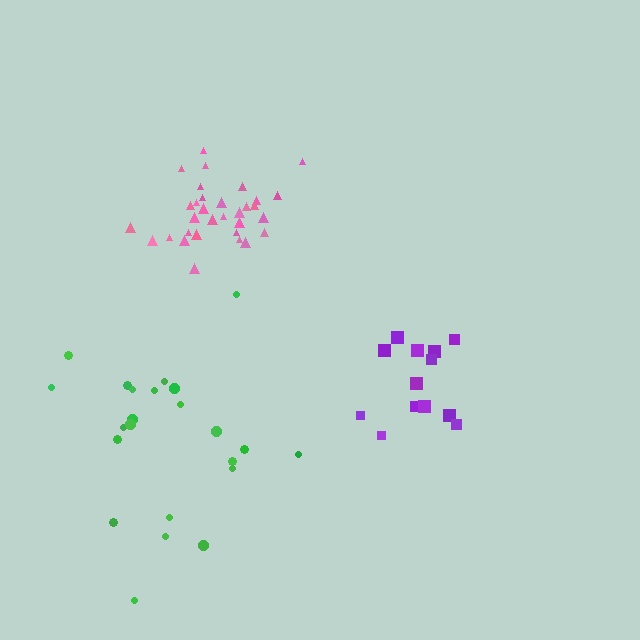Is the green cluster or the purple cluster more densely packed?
Purple.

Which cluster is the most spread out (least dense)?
Green.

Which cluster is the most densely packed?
Pink.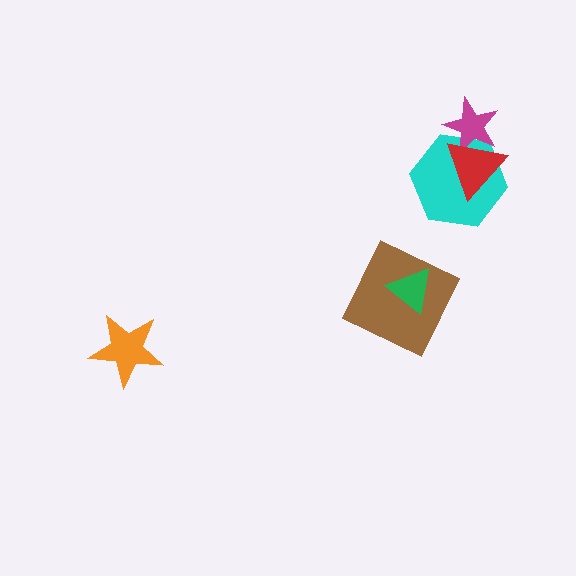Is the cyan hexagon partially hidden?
Yes, it is partially covered by another shape.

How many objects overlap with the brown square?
1 object overlaps with the brown square.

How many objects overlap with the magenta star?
2 objects overlap with the magenta star.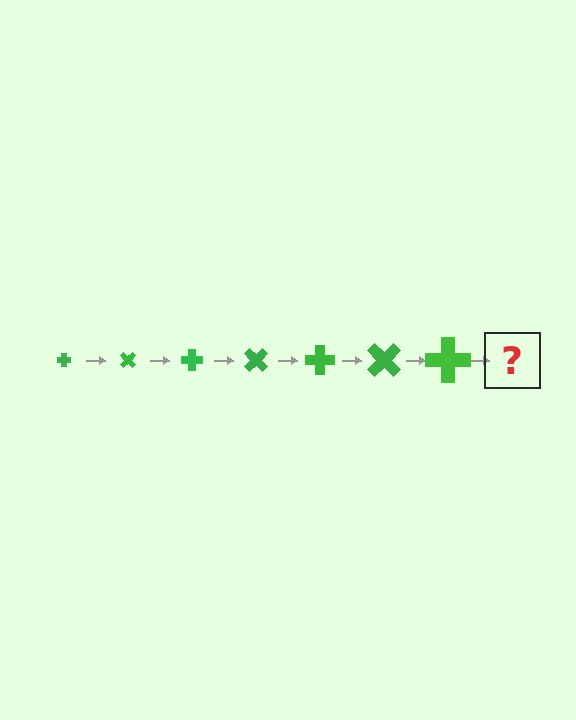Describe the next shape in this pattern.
It should be a cross, larger than the previous one and rotated 315 degrees from the start.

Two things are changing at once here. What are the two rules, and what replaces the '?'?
The two rules are that the cross grows larger each step and it rotates 45 degrees each step. The '?' should be a cross, larger than the previous one and rotated 315 degrees from the start.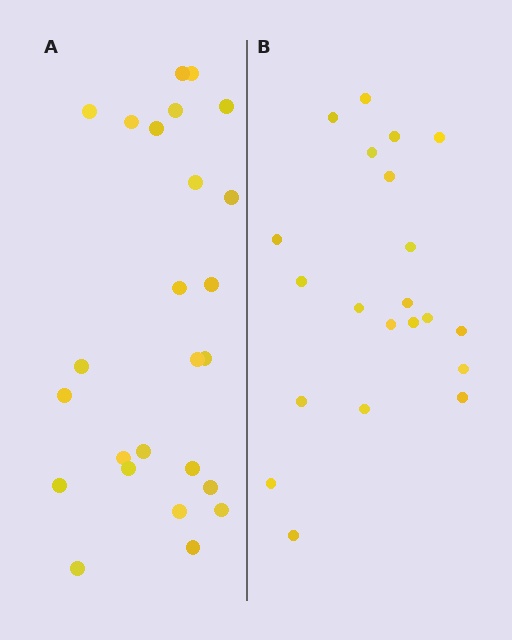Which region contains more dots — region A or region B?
Region A (the left region) has more dots.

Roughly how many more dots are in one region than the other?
Region A has about 4 more dots than region B.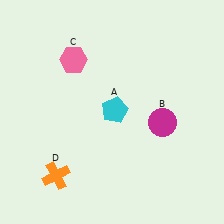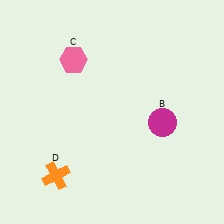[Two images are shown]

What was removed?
The cyan pentagon (A) was removed in Image 2.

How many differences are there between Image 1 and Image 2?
There is 1 difference between the two images.